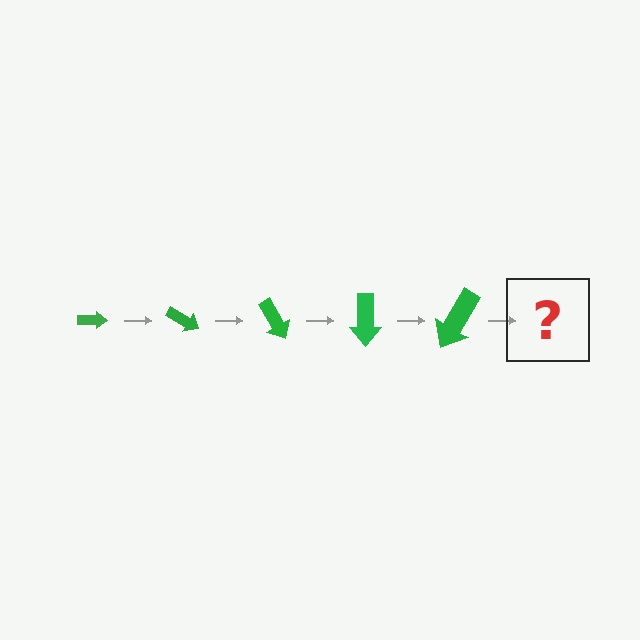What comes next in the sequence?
The next element should be an arrow, larger than the previous one and rotated 150 degrees from the start.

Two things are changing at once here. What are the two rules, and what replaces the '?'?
The two rules are that the arrow grows larger each step and it rotates 30 degrees each step. The '?' should be an arrow, larger than the previous one and rotated 150 degrees from the start.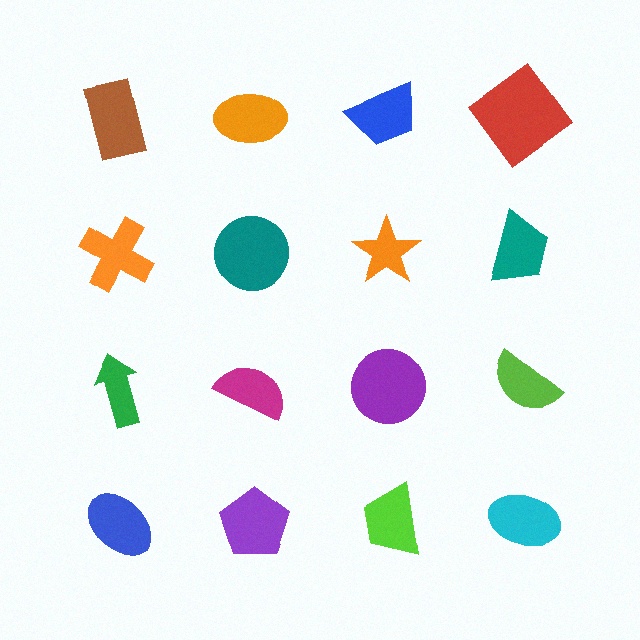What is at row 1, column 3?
A blue trapezoid.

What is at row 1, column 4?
A red diamond.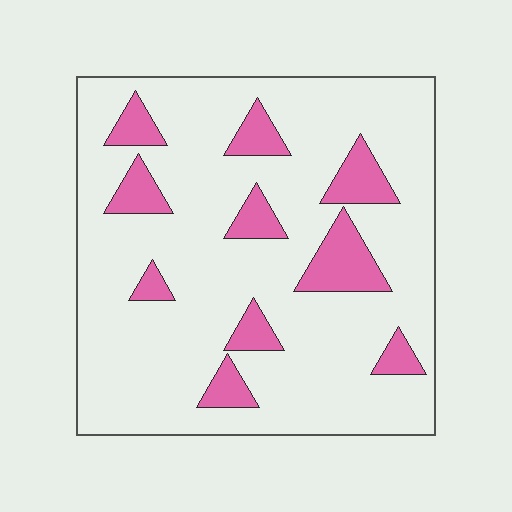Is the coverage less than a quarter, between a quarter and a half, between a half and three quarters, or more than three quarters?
Less than a quarter.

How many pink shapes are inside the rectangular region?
10.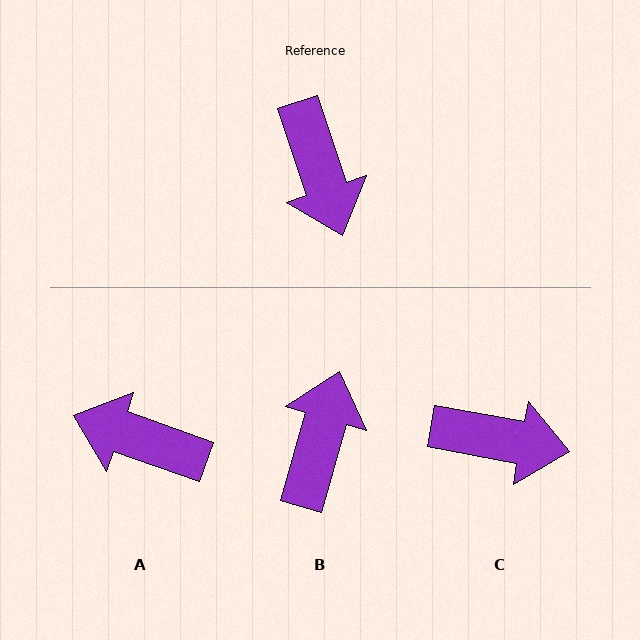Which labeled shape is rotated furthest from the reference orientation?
B, about 146 degrees away.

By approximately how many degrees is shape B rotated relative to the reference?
Approximately 146 degrees counter-clockwise.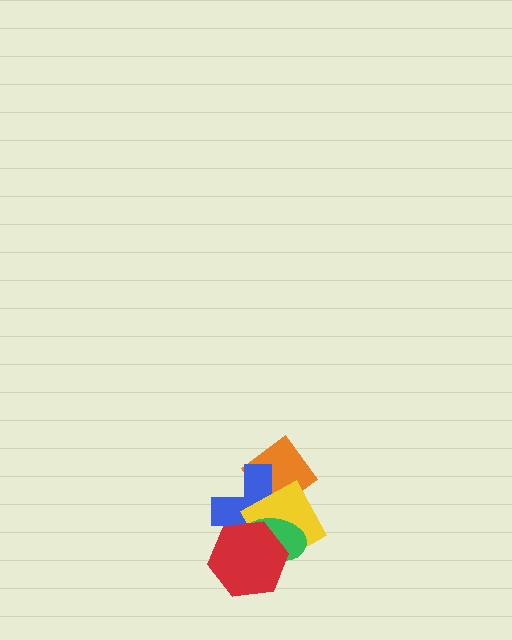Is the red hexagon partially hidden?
No, no other shape covers it.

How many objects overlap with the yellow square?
4 objects overlap with the yellow square.